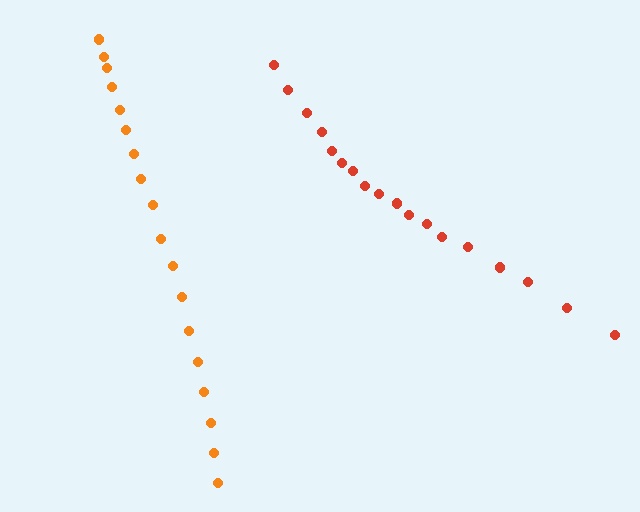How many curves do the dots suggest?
There are 2 distinct paths.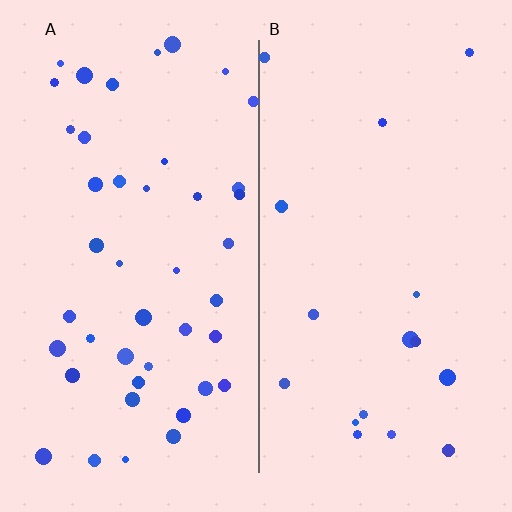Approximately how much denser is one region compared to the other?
Approximately 2.6× — region A over region B.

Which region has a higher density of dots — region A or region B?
A (the left).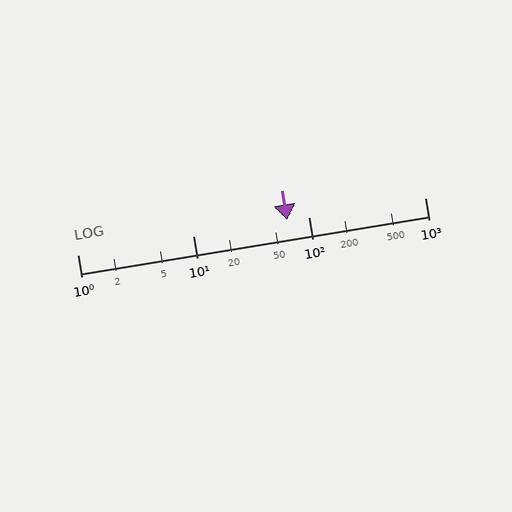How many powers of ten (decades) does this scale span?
The scale spans 3 decades, from 1 to 1000.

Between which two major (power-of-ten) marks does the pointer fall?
The pointer is between 10 and 100.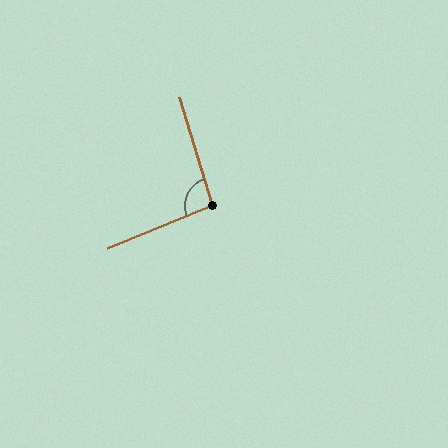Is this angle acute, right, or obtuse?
It is approximately a right angle.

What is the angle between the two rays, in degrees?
Approximately 95 degrees.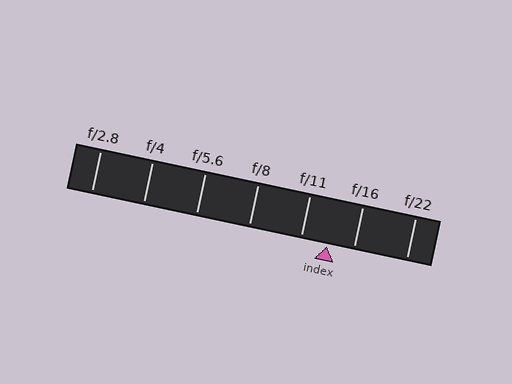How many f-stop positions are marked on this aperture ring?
There are 7 f-stop positions marked.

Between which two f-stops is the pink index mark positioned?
The index mark is between f/11 and f/16.